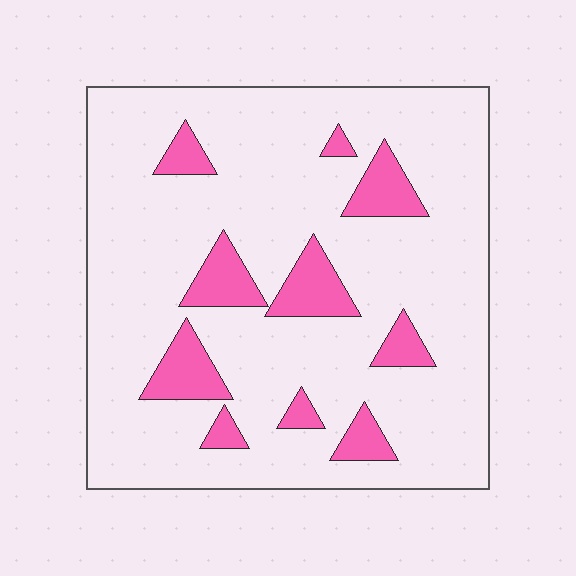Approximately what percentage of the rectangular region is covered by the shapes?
Approximately 15%.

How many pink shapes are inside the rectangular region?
10.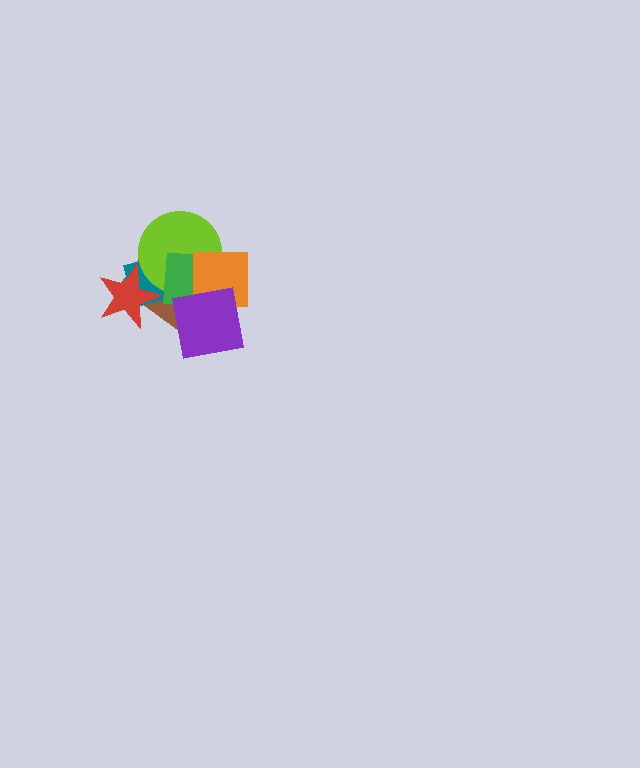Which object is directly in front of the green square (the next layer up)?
The orange square is directly in front of the green square.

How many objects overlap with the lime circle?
5 objects overlap with the lime circle.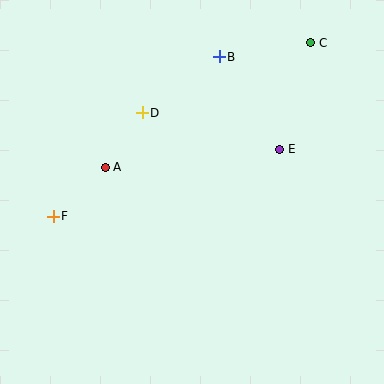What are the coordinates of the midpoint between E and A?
The midpoint between E and A is at (192, 158).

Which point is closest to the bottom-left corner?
Point F is closest to the bottom-left corner.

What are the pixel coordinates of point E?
Point E is at (280, 149).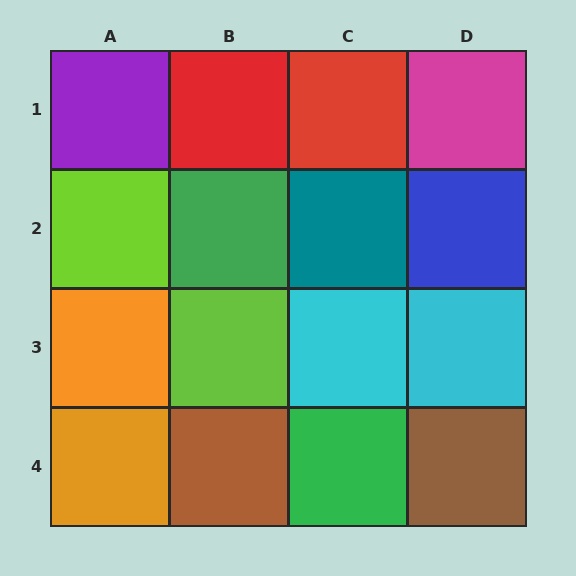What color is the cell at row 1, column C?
Red.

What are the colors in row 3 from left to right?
Orange, lime, cyan, cyan.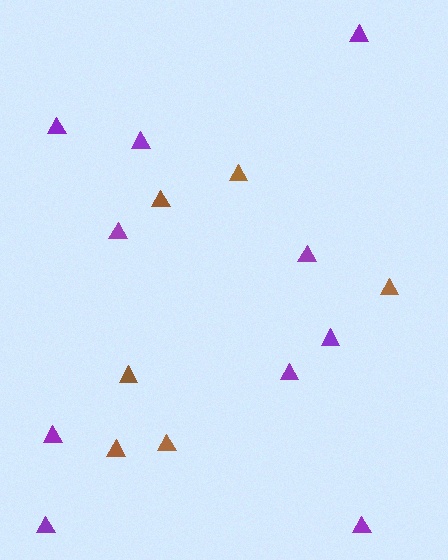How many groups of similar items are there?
There are 2 groups: one group of brown triangles (6) and one group of purple triangles (10).